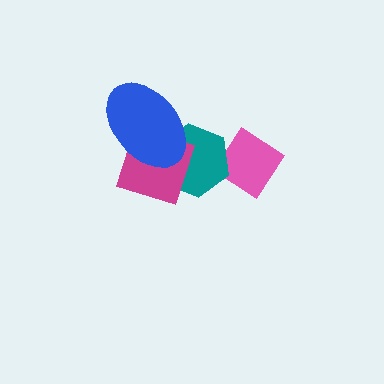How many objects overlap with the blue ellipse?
2 objects overlap with the blue ellipse.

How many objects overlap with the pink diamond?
1 object overlaps with the pink diamond.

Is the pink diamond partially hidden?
Yes, it is partially covered by another shape.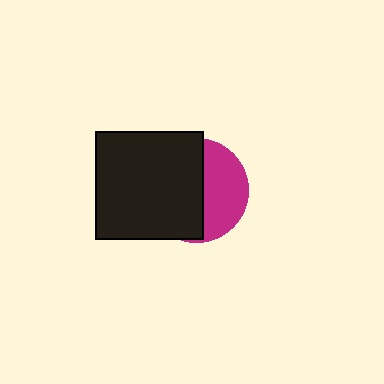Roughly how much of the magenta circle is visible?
A small part of it is visible (roughly 42%).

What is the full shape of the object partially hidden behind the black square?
The partially hidden object is a magenta circle.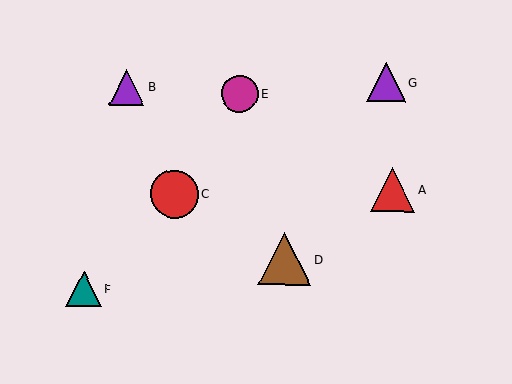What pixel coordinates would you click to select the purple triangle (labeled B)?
Click at (127, 87) to select the purple triangle B.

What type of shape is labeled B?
Shape B is a purple triangle.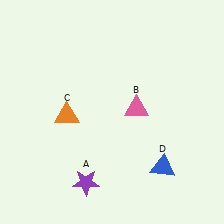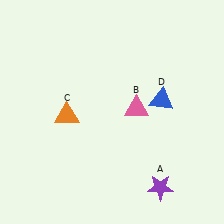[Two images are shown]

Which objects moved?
The objects that moved are: the purple star (A), the blue triangle (D).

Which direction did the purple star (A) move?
The purple star (A) moved right.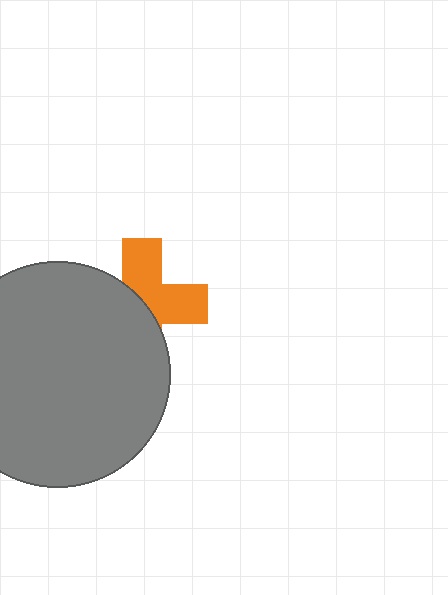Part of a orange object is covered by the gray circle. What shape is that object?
It is a cross.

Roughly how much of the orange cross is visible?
About half of it is visible (roughly 49%).